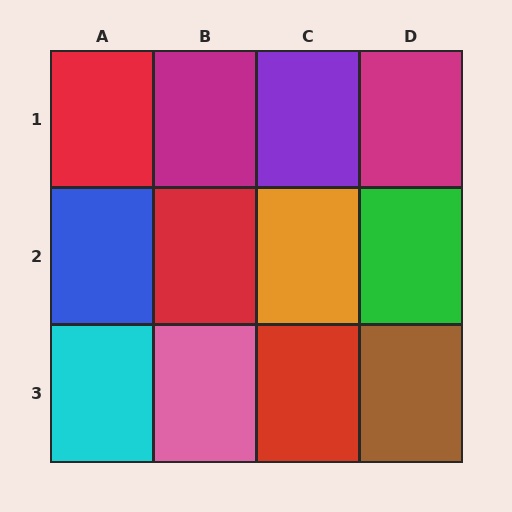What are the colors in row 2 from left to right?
Blue, red, orange, green.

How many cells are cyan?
1 cell is cyan.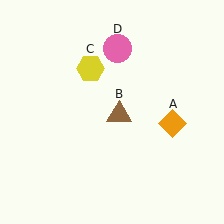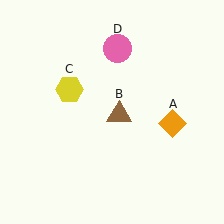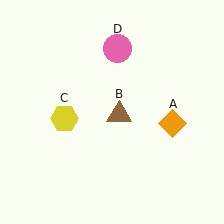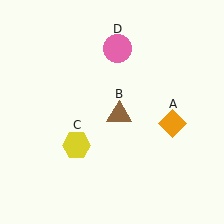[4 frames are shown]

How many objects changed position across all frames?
1 object changed position: yellow hexagon (object C).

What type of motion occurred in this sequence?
The yellow hexagon (object C) rotated counterclockwise around the center of the scene.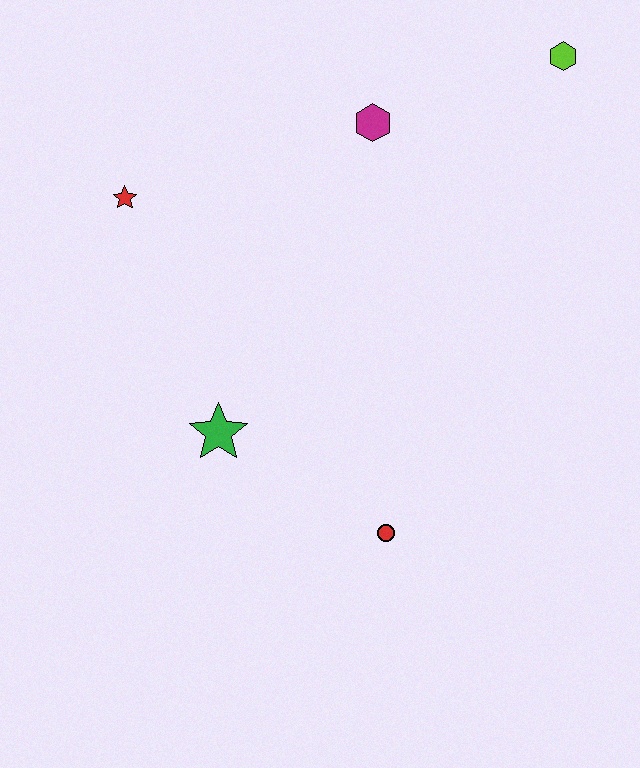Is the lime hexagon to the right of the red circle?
Yes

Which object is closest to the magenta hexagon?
The lime hexagon is closest to the magenta hexagon.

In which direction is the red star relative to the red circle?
The red star is above the red circle.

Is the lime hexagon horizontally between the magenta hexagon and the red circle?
No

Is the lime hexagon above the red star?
Yes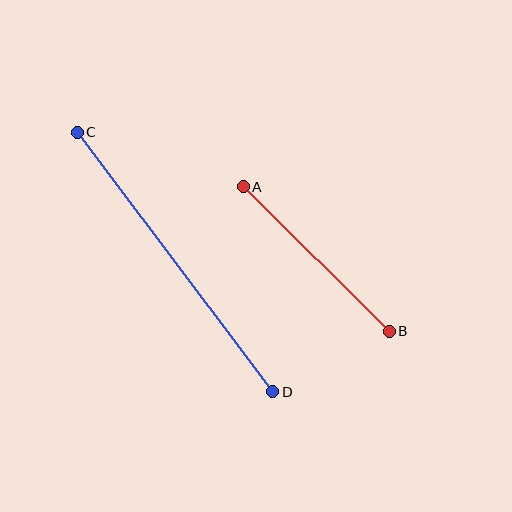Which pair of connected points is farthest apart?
Points C and D are farthest apart.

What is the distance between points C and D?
The distance is approximately 325 pixels.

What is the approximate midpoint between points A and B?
The midpoint is at approximately (316, 259) pixels.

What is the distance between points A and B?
The distance is approximately 205 pixels.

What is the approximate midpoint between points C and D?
The midpoint is at approximately (175, 262) pixels.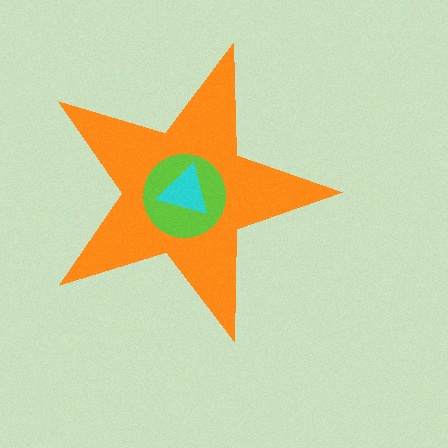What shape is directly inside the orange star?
The lime circle.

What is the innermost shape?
The cyan triangle.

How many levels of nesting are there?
3.